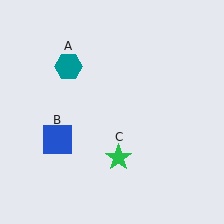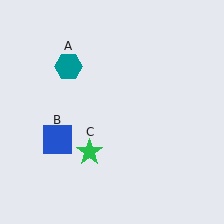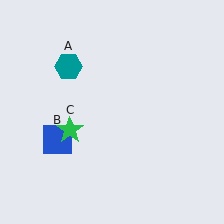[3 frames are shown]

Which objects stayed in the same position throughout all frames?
Teal hexagon (object A) and blue square (object B) remained stationary.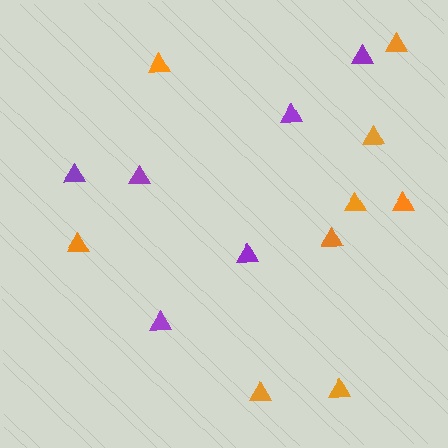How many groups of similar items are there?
There are 2 groups: one group of orange triangles (9) and one group of purple triangles (6).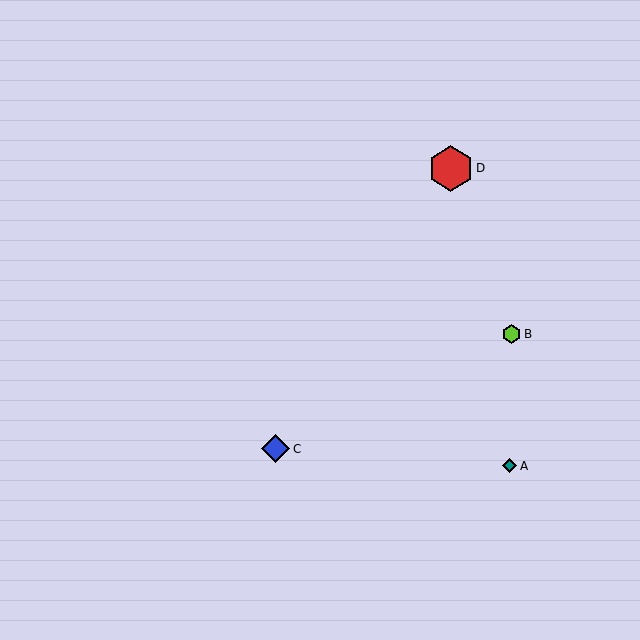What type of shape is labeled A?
Shape A is a teal diamond.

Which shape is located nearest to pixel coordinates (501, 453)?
The teal diamond (labeled A) at (509, 466) is nearest to that location.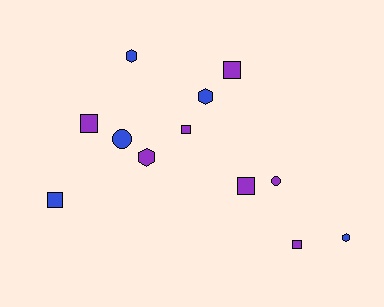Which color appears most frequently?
Purple, with 7 objects.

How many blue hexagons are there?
There are 3 blue hexagons.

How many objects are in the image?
There are 12 objects.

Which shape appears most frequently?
Square, with 6 objects.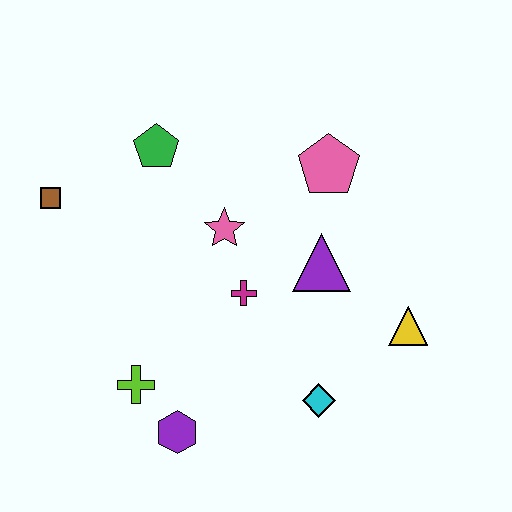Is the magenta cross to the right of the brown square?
Yes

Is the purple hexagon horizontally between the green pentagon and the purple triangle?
Yes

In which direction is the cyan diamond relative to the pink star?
The cyan diamond is below the pink star.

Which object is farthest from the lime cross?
The pink pentagon is farthest from the lime cross.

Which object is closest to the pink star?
The magenta cross is closest to the pink star.